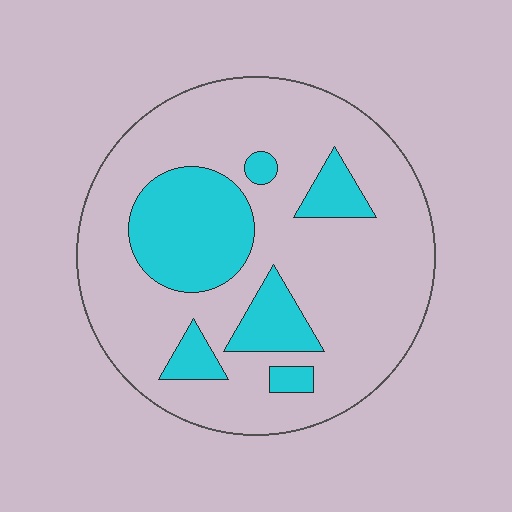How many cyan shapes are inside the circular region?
6.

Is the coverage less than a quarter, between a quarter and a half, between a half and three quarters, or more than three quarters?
Less than a quarter.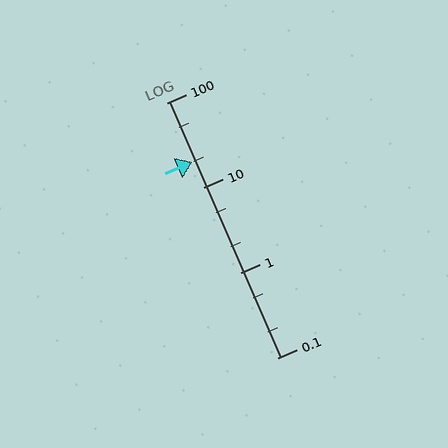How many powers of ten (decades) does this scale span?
The scale spans 3 decades, from 0.1 to 100.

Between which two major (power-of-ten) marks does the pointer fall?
The pointer is between 10 and 100.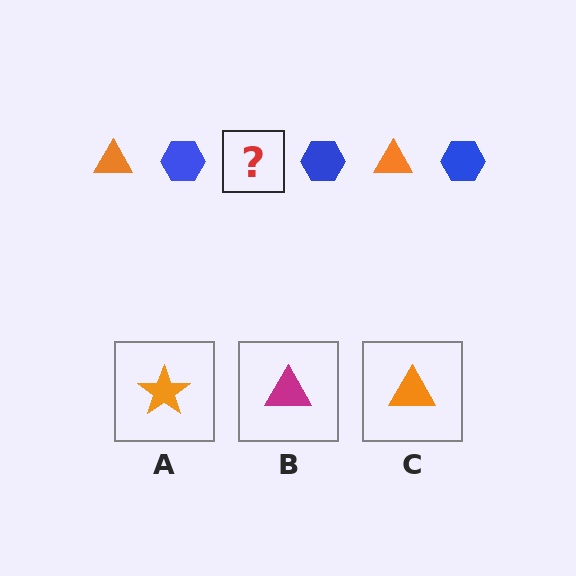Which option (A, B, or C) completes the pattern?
C.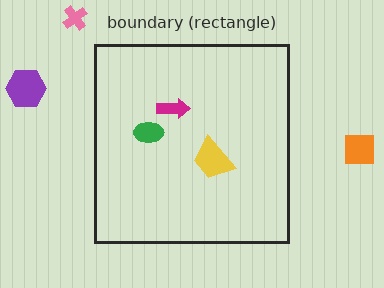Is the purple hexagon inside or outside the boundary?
Outside.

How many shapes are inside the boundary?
3 inside, 3 outside.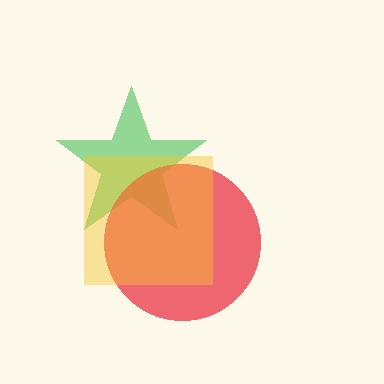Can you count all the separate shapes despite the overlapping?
Yes, there are 3 separate shapes.